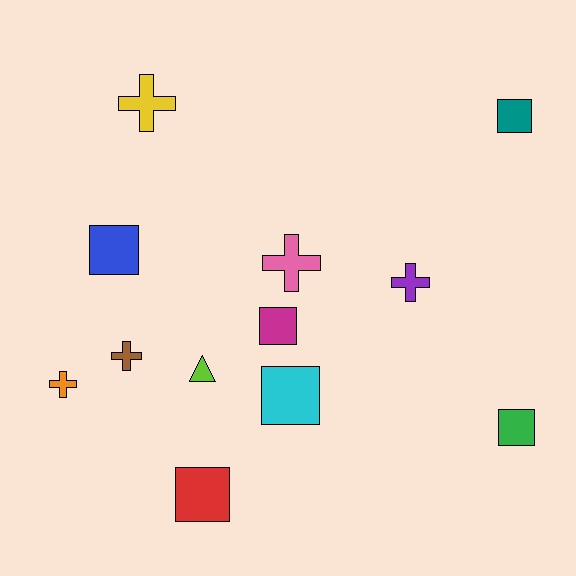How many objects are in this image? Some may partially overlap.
There are 12 objects.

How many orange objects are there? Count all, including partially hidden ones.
There is 1 orange object.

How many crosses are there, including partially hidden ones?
There are 5 crosses.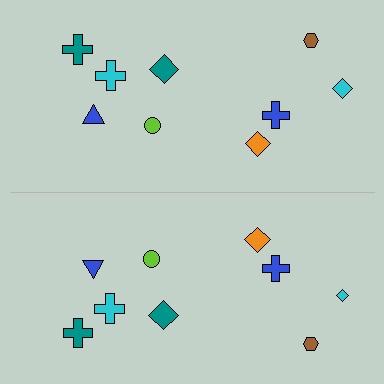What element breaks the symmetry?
The cyan diamond on the bottom side has a different size than its mirror counterpart.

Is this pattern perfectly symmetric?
No, the pattern is not perfectly symmetric. The cyan diamond on the bottom side has a different size than its mirror counterpart.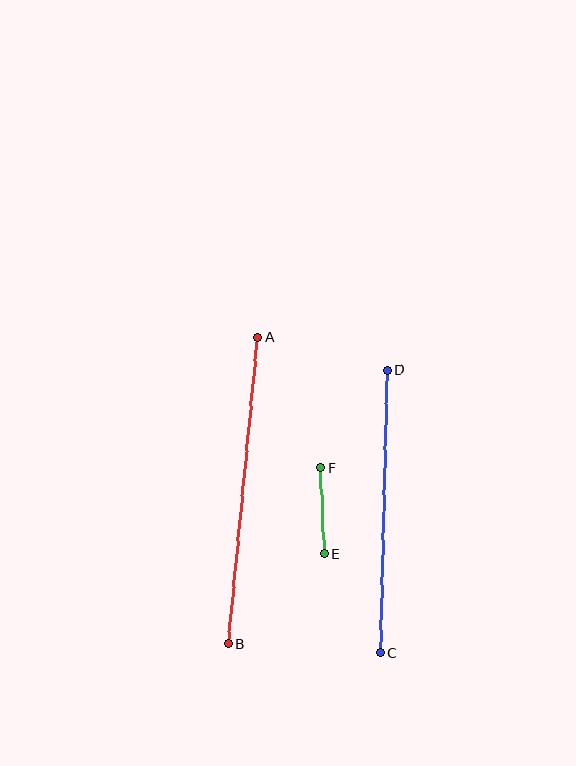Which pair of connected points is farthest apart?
Points A and B are farthest apart.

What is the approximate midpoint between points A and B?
The midpoint is at approximately (243, 491) pixels.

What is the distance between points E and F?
The distance is approximately 86 pixels.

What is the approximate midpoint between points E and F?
The midpoint is at approximately (322, 511) pixels.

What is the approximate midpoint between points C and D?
The midpoint is at approximately (384, 512) pixels.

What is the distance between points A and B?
The distance is approximately 308 pixels.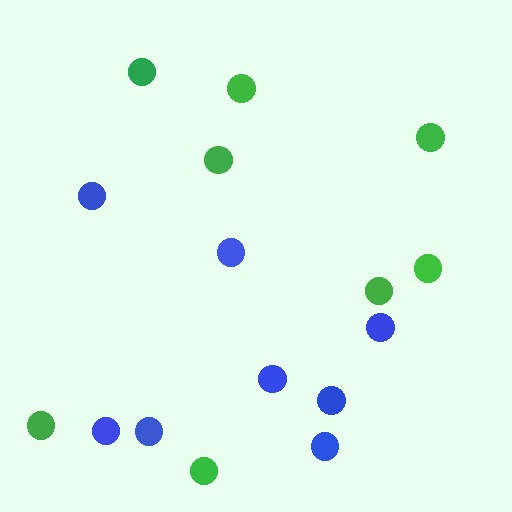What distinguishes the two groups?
There are 2 groups: one group of green circles (8) and one group of blue circles (8).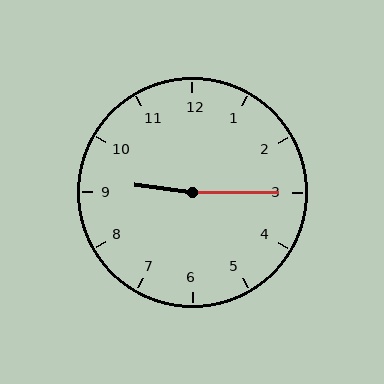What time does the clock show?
9:15.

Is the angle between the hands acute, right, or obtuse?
It is obtuse.